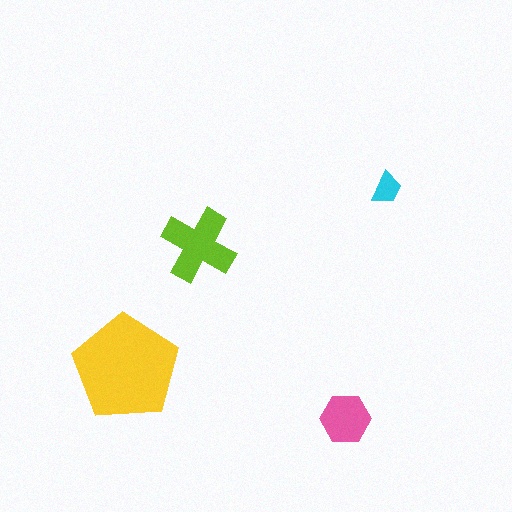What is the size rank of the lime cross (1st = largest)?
2nd.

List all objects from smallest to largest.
The cyan trapezoid, the pink hexagon, the lime cross, the yellow pentagon.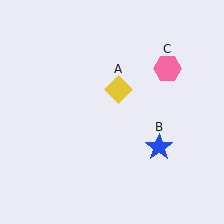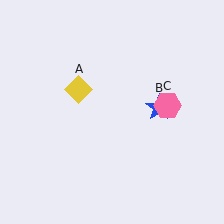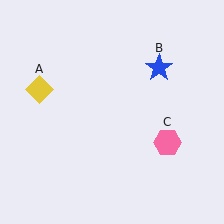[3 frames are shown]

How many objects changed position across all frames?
3 objects changed position: yellow diamond (object A), blue star (object B), pink hexagon (object C).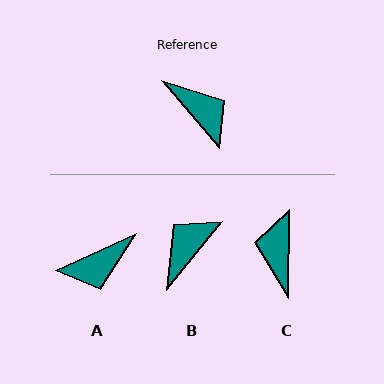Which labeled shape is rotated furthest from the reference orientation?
C, about 139 degrees away.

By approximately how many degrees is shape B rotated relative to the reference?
Approximately 101 degrees counter-clockwise.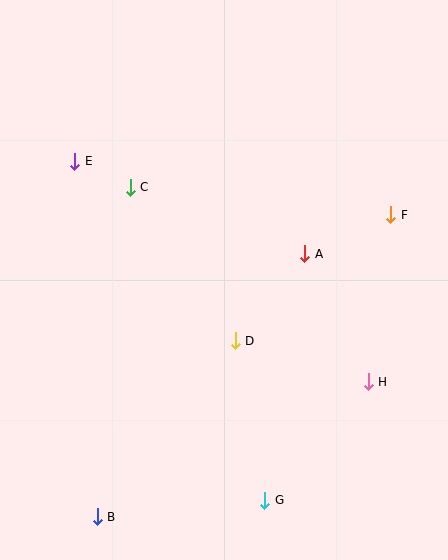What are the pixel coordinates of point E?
Point E is at (75, 161).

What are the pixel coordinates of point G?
Point G is at (265, 500).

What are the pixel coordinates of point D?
Point D is at (235, 341).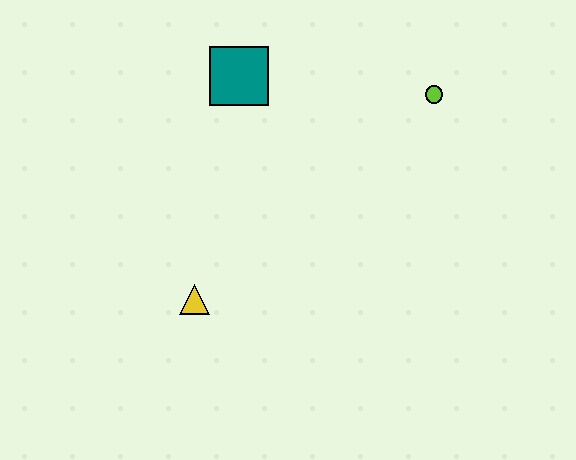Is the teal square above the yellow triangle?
Yes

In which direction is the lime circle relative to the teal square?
The lime circle is to the right of the teal square.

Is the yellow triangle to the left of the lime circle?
Yes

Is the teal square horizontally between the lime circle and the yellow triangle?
Yes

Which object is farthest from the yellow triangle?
The lime circle is farthest from the yellow triangle.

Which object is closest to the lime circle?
The teal square is closest to the lime circle.